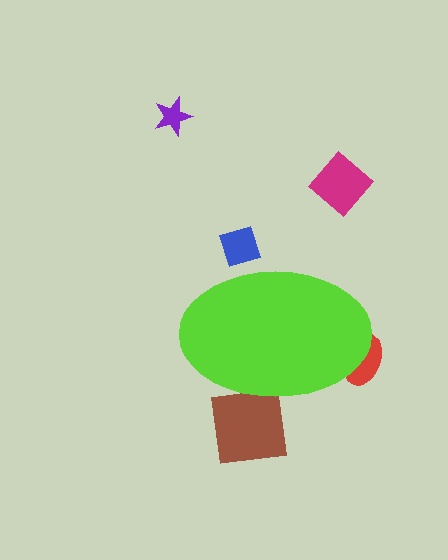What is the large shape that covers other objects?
A lime ellipse.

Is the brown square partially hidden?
Yes, the brown square is partially hidden behind the lime ellipse.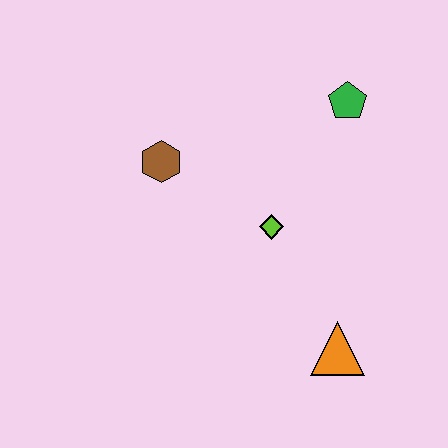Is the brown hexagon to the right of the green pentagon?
No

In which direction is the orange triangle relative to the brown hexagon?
The orange triangle is below the brown hexagon.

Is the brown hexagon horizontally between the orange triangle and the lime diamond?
No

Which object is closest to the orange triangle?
The lime diamond is closest to the orange triangle.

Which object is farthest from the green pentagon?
The orange triangle is farthest from the green pentagon.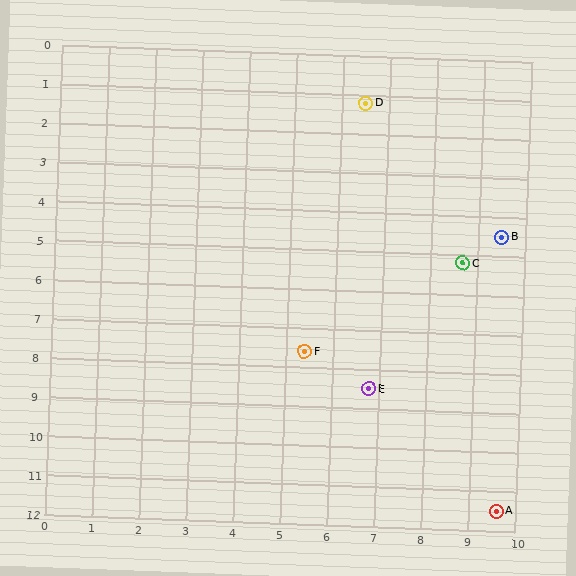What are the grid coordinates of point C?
Point C is at approximately (8.7, 5.2).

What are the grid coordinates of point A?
Point A is at approximately (9.6, 11.5).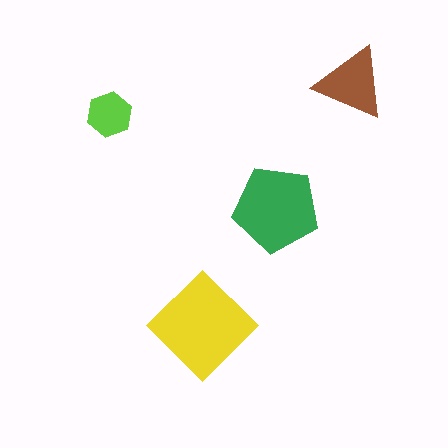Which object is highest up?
The brown triangle is topmost.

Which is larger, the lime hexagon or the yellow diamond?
The yellow diamond.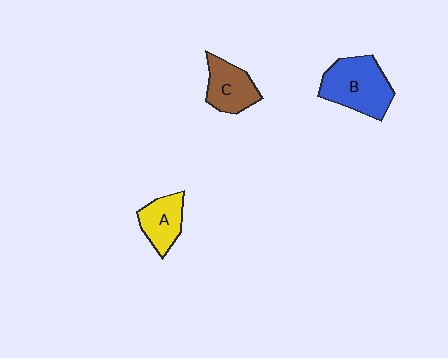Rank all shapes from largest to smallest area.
From largest to smallest: B (blue), C (brown), A (yellow).